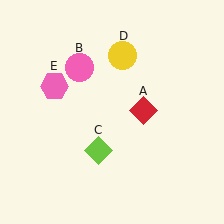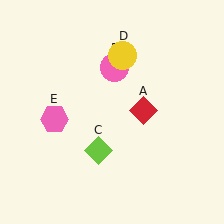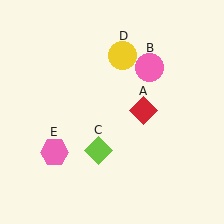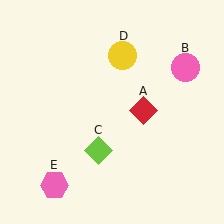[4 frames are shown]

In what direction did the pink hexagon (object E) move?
The pink hexagon (object E) moved down.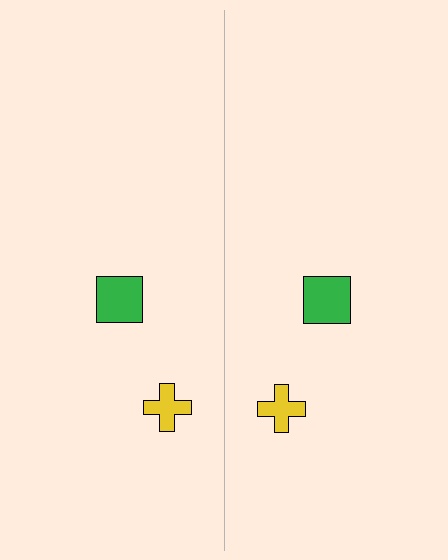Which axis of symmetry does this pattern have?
The pattern has a vertical axis of symmetry running through the center of the image.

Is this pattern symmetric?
Yes, this pattern has bilateral (reflection) symmetry.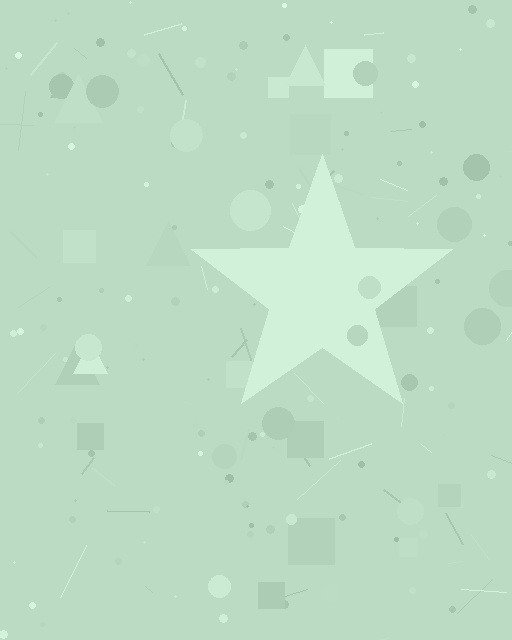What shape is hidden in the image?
A star is hidden in the image.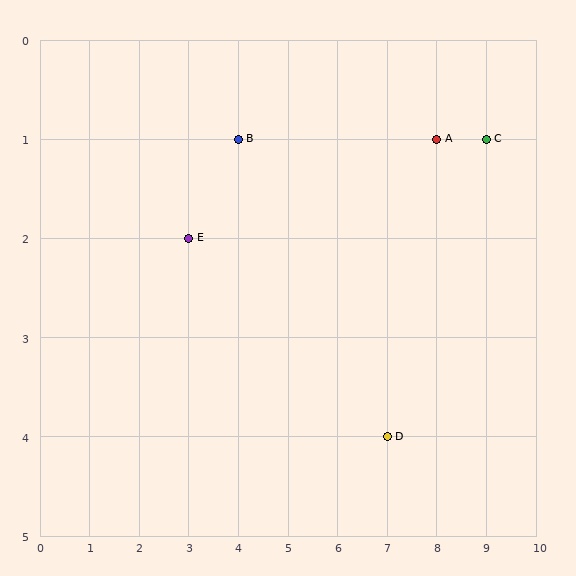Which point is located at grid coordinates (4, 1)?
Point B is at (4, 1).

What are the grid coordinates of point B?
Point B is at grid coordinates (4, 1).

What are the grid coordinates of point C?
Point C is at grid coordinates (9, 1).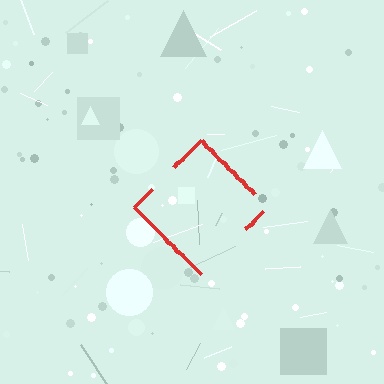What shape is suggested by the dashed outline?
The dashed outline suggests a diamond.